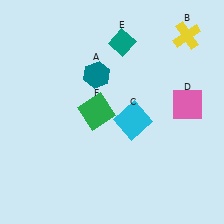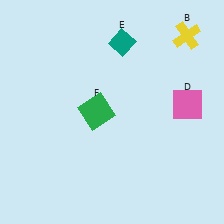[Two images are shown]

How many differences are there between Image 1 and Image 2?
There are 2 differences between the two images.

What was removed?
The teal hexagon (A), the cyan square (C) were removed in Image 2.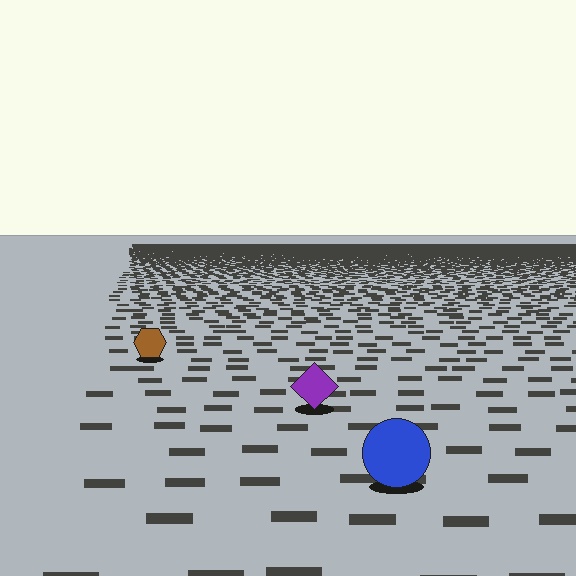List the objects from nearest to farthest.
From nearest to farthest: the blue circle, the purple diamond, the brown hexagon.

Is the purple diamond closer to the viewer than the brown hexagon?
Yes. The purple diamond is closer — you can tell from the texture gradient: the ground texture is coarser near it.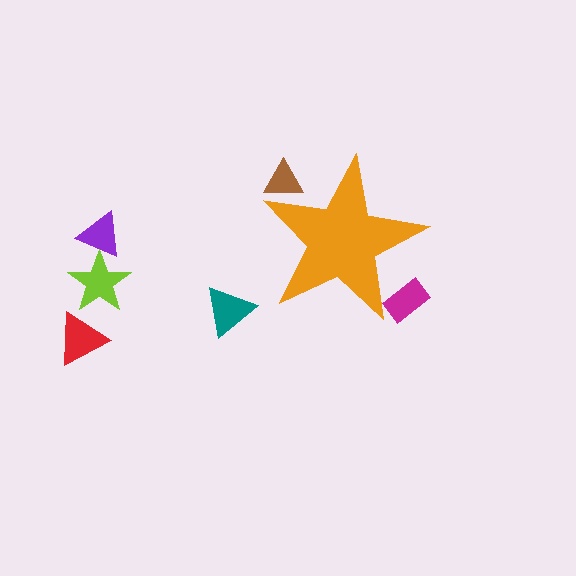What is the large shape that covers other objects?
An orange star.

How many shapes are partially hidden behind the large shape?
2 shapes are partially hidden.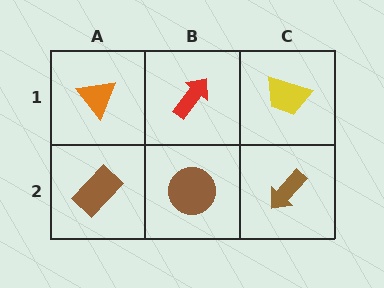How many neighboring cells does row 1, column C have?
2.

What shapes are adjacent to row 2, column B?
A red arrow (row 1, column B), a brown rectangle (row 2, column A), a brown arrow (row 2, column C).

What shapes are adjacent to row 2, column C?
A yellow trapezoid (row 1, column C), a brown circle (row 2, column B).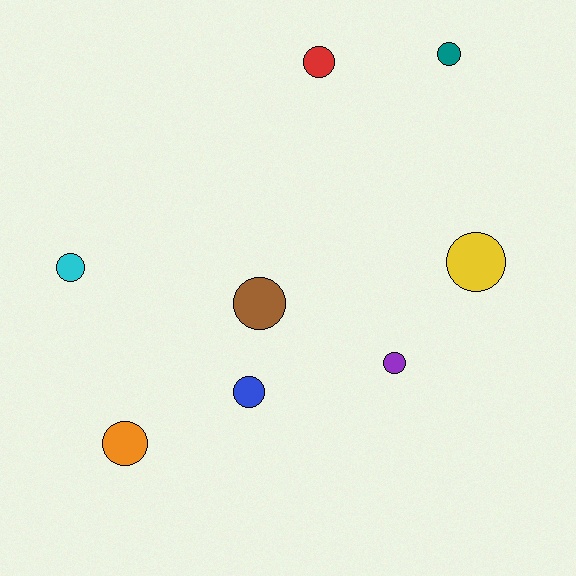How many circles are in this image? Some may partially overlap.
There are 8 circles.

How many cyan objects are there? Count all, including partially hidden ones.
There is 1 cyan object.